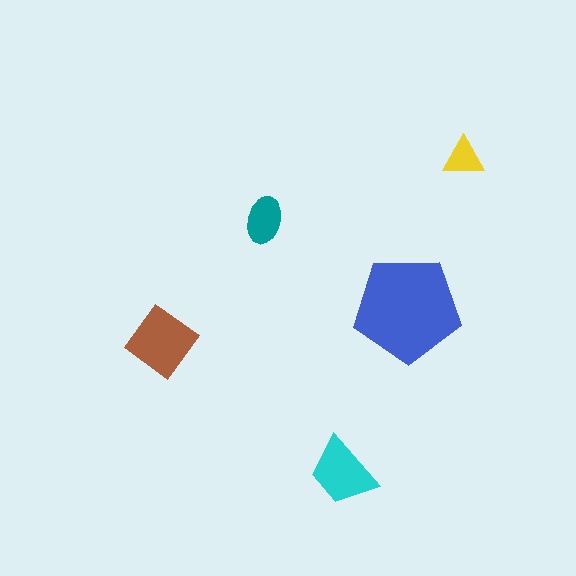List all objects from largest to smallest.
The blue pentagon, the brown diamond, the cyan trapezoid, the teal ellipse, the yellow triangle.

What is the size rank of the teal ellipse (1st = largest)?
4th.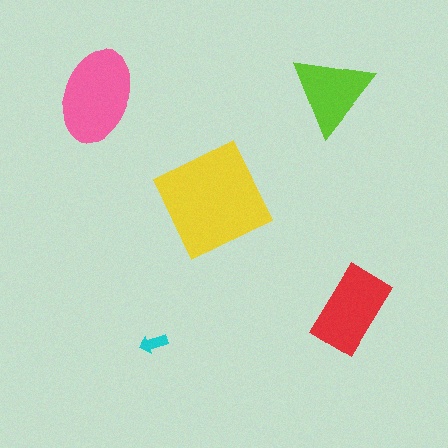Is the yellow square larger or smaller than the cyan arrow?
Larger.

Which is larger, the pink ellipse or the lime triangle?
The pink ellipse.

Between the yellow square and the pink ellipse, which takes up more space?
The yellow square.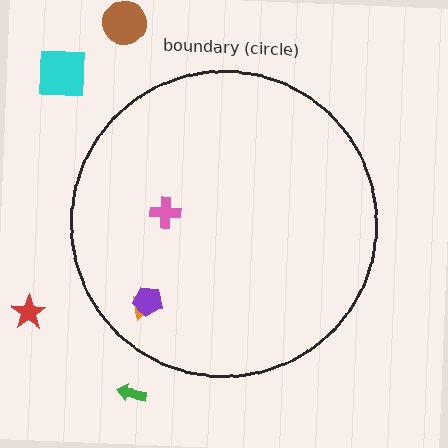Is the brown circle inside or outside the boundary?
Outside.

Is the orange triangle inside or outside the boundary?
Inside.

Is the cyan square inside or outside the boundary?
Outside.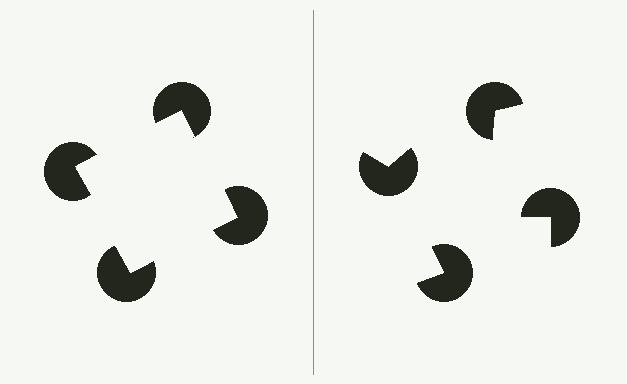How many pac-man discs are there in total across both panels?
8 — 4 on each side.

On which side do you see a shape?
An illusory square appears on the left side. On the right side the wedge cuts are rotated, so no coherent shape forms.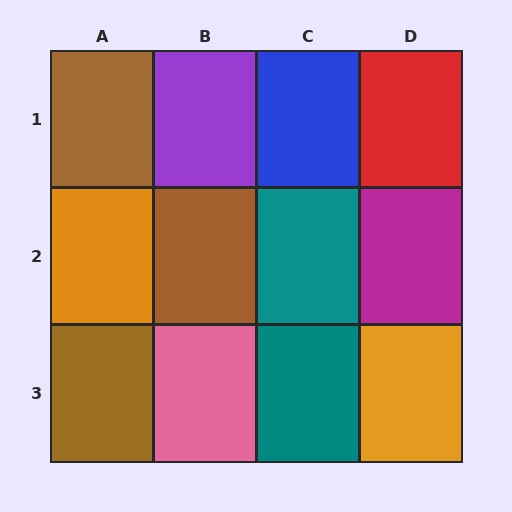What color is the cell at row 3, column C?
Teal.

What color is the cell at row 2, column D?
Magenta.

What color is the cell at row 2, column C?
Teal.